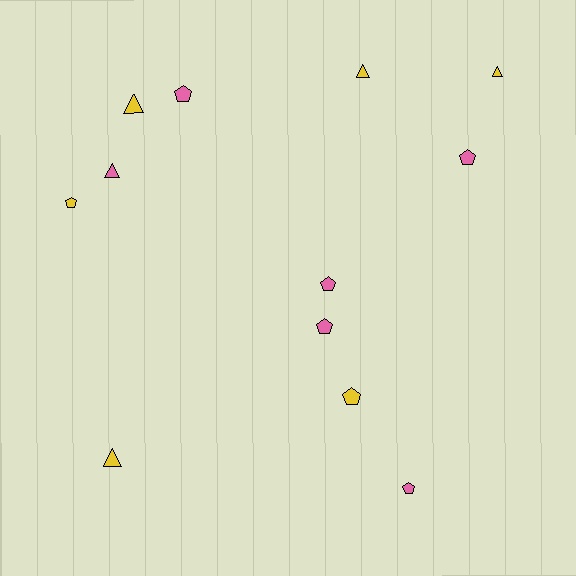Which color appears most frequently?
Pink, with 6 objects.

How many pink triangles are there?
There is 1 pink triangle.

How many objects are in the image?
There are 12 objects.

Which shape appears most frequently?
Pentagon, with 7 objects.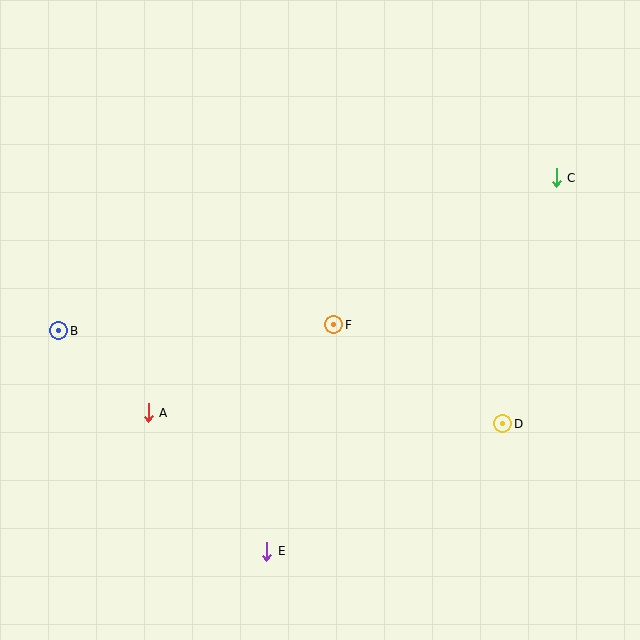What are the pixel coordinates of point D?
Point D is at (503, 424).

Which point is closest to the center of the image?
Point F at (334, 325) is closest to the center.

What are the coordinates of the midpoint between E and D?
The midpoint between E and D is at (385, 487).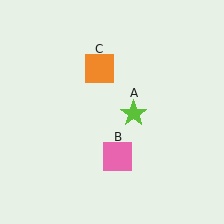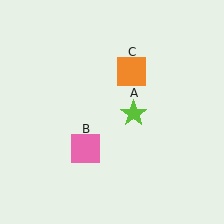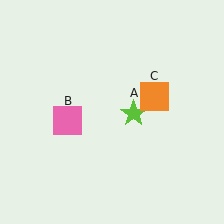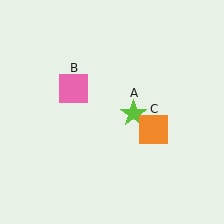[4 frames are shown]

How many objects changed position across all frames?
2 objects changed position: pink square (object B), orange square (object C).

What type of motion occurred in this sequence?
The pink square (object B), orange square (object C) rotated clockwise around the center of the scene.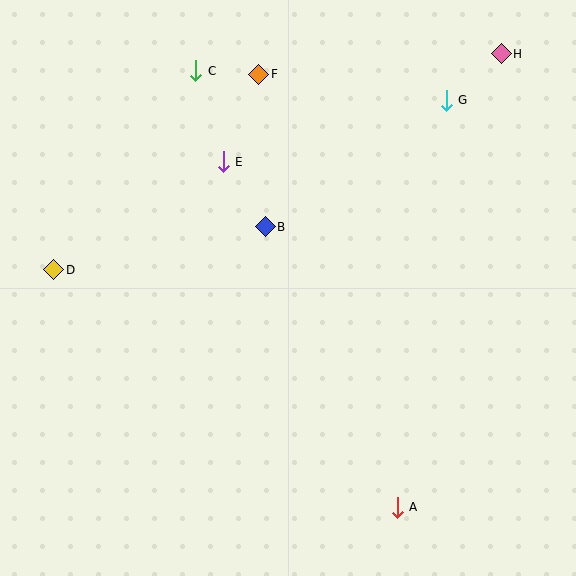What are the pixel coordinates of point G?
Point G is at (446, 100).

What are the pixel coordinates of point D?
Point D is at (54, 270).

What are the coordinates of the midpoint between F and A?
The midpoint between F and A is at (328, 291).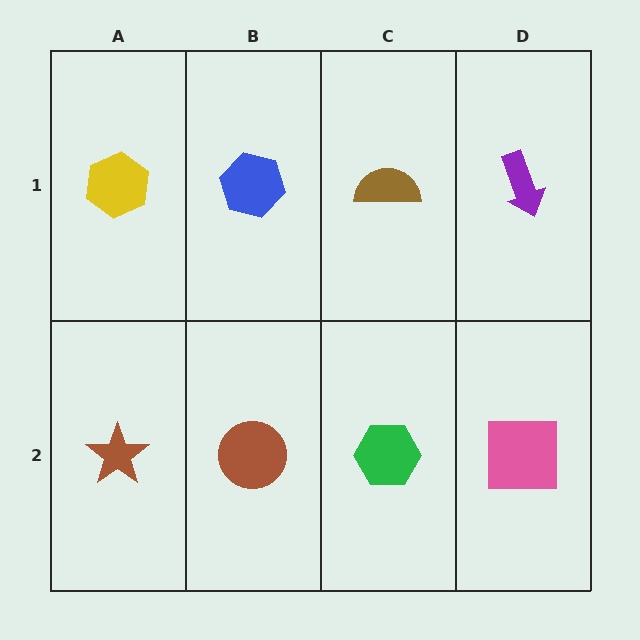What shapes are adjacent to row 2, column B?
A blue hexagon (row 1, column B), a brown star (row 2, column A), a green hexagon (row 2, column C).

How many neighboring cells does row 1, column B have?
3.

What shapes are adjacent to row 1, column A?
A brown star (row 2, column A), a blue hexagon (row 1, column B).